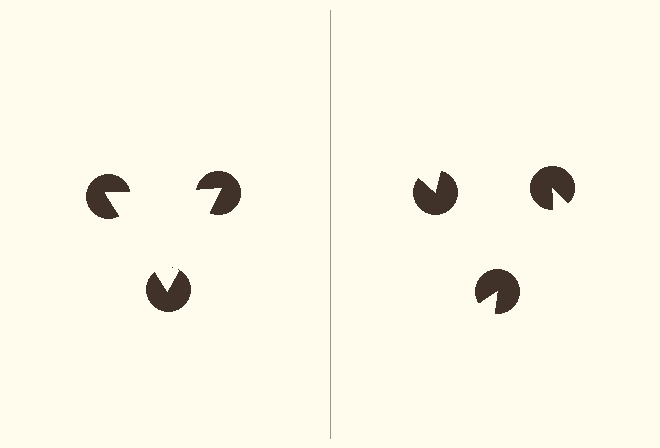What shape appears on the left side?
An illusory triangle.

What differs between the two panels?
The pac-man discs are positioned identically on both sides; only the wedge orientations differ. On the left they align to a triangle; on the right they are misaligned.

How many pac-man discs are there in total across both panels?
6 — 3 on each side.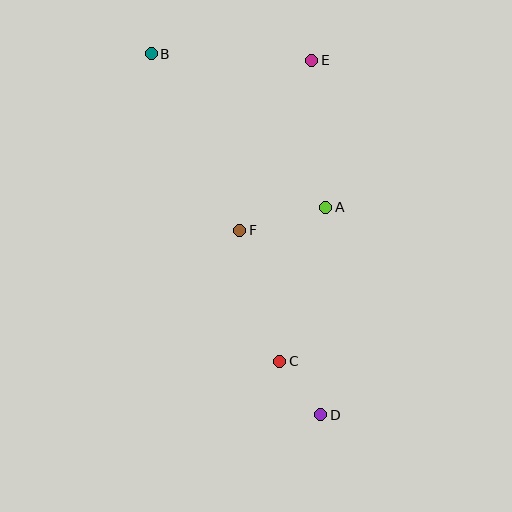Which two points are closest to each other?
Points C and D are closest to each other.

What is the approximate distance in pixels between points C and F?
The distance between C and F is approximately 137 pixels.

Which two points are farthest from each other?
Points B and D are farthest from each other.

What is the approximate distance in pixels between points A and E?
The distance between A and E is approximately 148 pixels.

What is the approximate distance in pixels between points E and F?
The distance between E and F is approximately 185 pixels.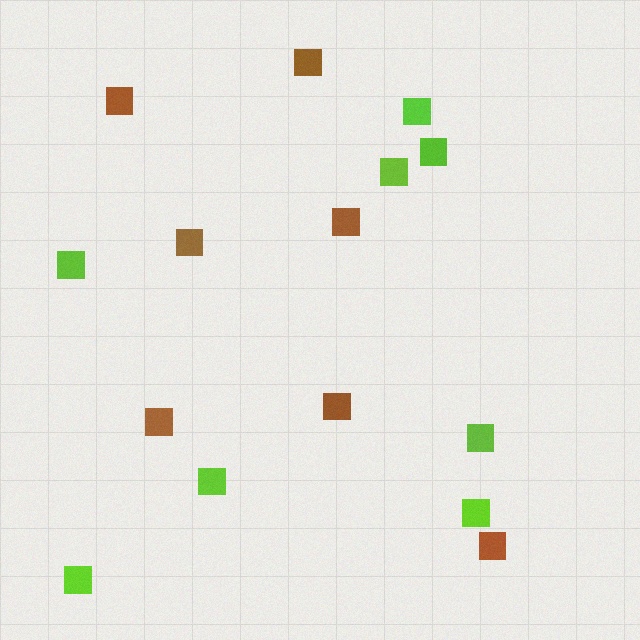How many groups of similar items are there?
There are 2 groups: one group of lime squares (8) and one group of brown squares (7).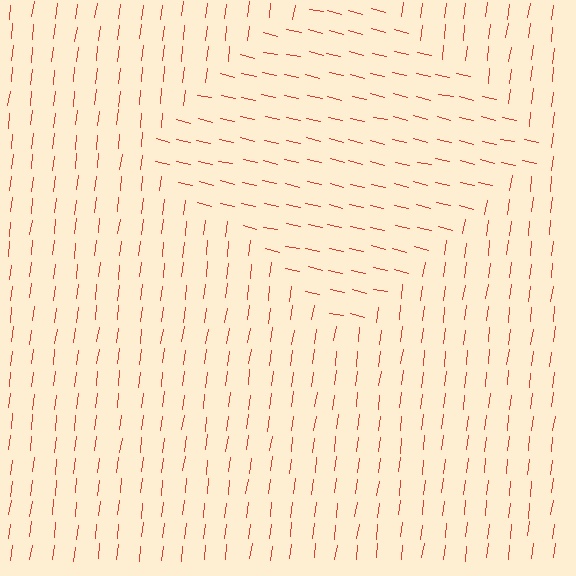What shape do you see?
I see a diamond.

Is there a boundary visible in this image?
Yes, there is a texture boundary formed by a change in line orientation.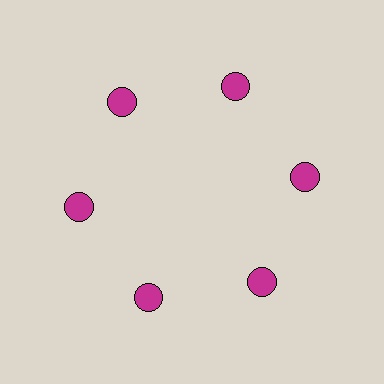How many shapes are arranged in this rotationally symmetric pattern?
There are 6 shapes, arranged in 6 groups of 1.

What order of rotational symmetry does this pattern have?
This pattern has 6-fold rotational symmetry.